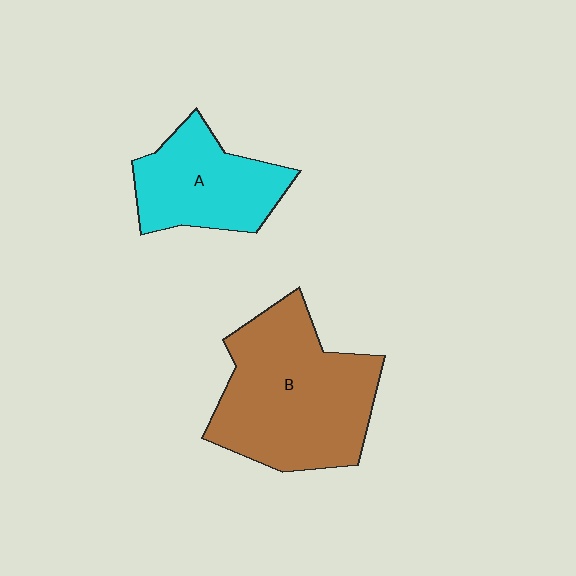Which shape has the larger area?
Shape B (brown).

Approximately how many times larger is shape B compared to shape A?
Approximately 1.7 times.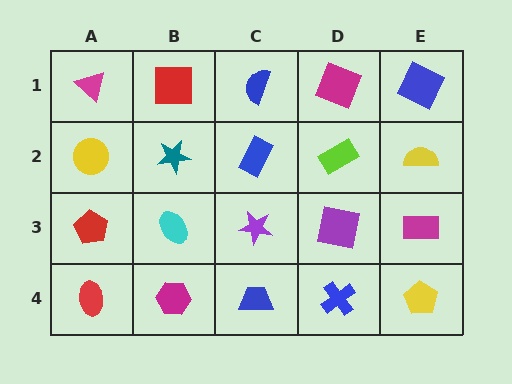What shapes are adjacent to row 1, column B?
A teal star (row 2, column B), a magenta triangle (row 1, column A), a blue semicircle (row 1, column C).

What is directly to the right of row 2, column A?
A teal star.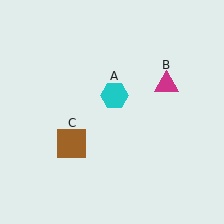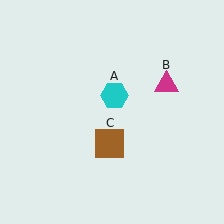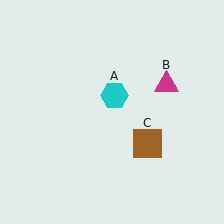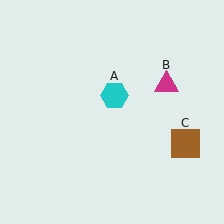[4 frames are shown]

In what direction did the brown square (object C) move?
The brown square (object C) moved right.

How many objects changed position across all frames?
1 object changed position: brown square (object C).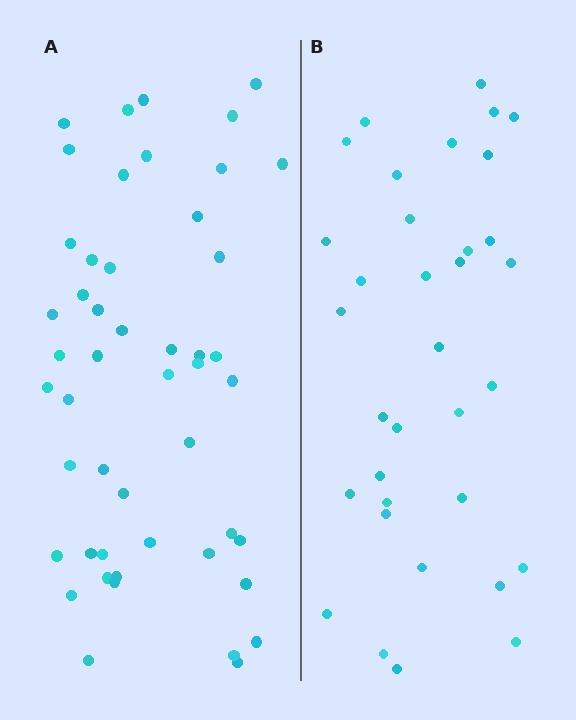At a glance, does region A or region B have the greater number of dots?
Region A (the left region) has more dots.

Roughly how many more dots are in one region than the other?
Region A has approximately 15 more dots than region B.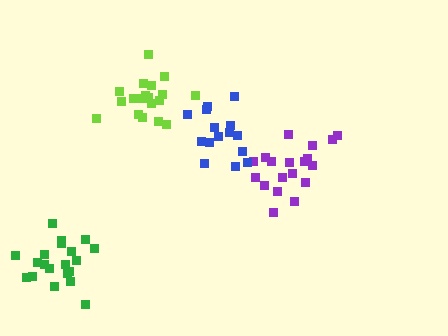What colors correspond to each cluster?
The clusters are colored: lime, purple, blue, green.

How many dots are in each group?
Group 1: 19 dots, Group 2: 19 dots, Group 3: 15 dots, Group 4: 20 dots (73 total).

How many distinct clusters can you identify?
There are 4 distinct clusters.